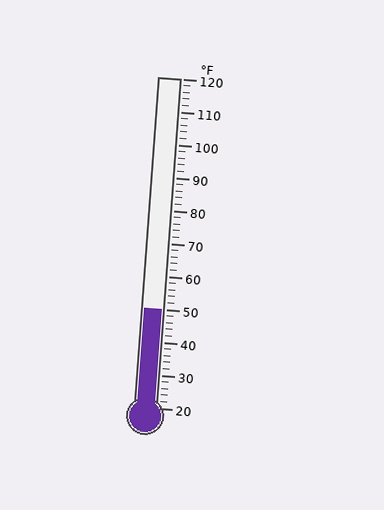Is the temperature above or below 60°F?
The temperature is below 60°F.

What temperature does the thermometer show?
The thermometer shows approximately 50°F.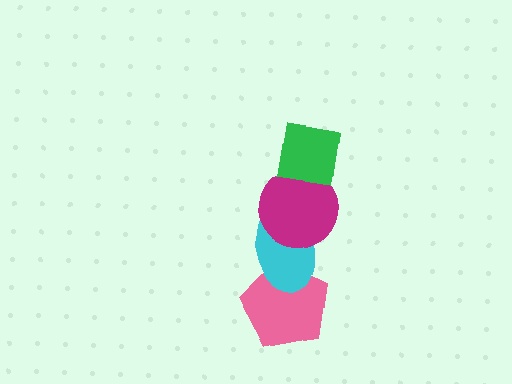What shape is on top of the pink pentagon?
The cyan ellipse is on top of the pink pentagon.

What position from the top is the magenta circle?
The magenta circle is 2nd from the top.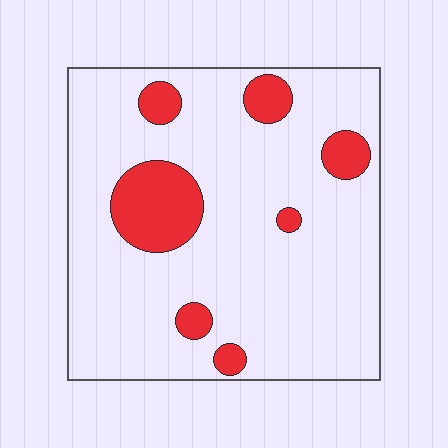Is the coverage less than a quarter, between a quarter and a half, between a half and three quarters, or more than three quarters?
Less than a quarter.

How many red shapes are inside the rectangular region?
7.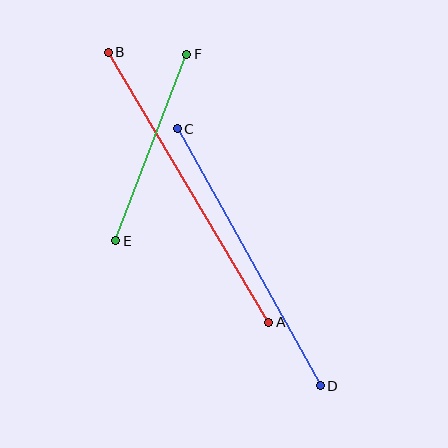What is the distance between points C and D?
The distance is approximately 294 pixels.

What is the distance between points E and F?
The distance is approximately 200 pixels.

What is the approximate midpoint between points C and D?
The midpoint is at approximately (249, 257) pixels.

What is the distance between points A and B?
The distance is approximately 314 pixels.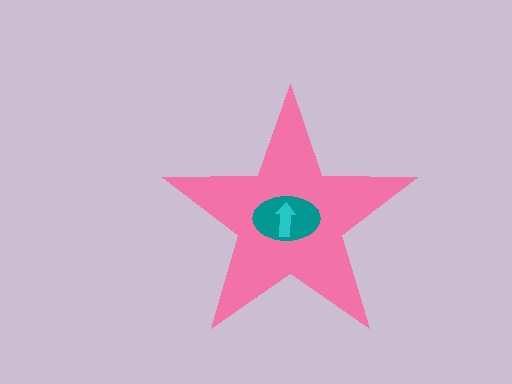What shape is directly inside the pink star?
The teal ellipse.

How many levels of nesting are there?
3.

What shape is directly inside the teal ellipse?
The cyan arrow.